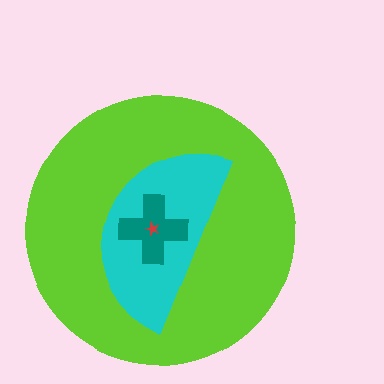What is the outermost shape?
The lime circle.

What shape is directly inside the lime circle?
The cyan semicircle.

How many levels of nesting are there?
4.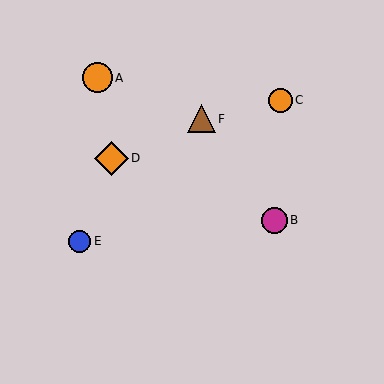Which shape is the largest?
The orange diamond (labeled D) is the largest.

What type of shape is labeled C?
Shape C is an orange circle.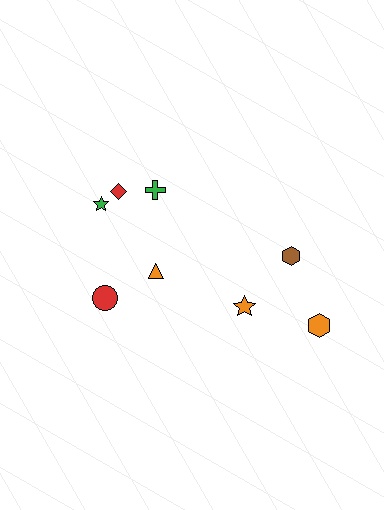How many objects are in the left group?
There are 5 objects.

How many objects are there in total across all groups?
There are 8 objects.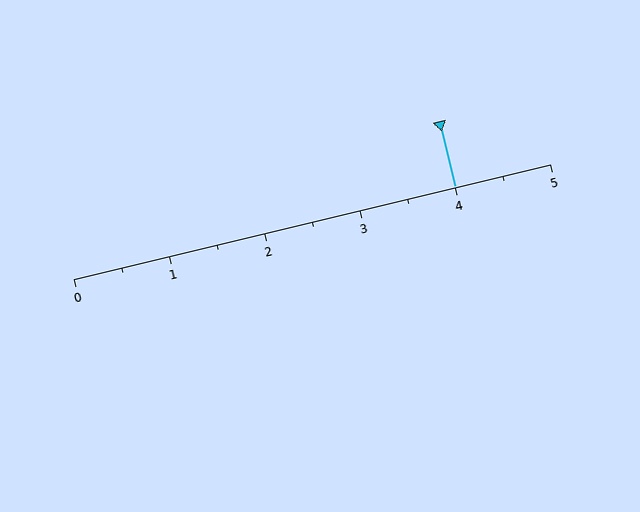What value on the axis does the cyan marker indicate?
The marker indicates approximately 4.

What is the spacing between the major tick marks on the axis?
The major ticks are spaced 1 apart.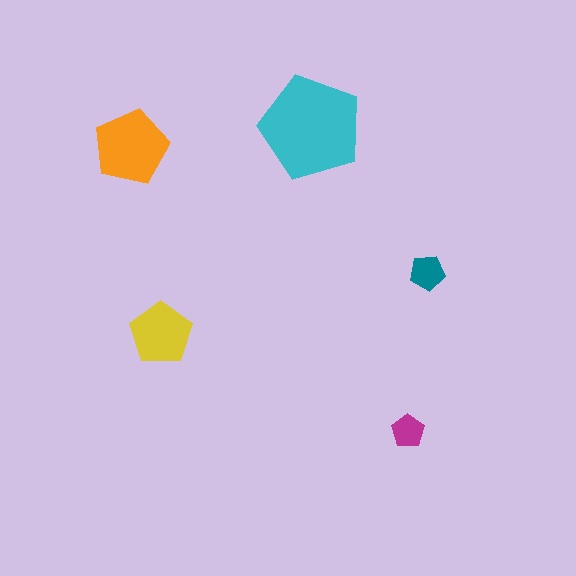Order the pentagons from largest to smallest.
the cyan one, the orange one, the yellow one, the teal one, the magenta one.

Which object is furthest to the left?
The orange pentagon is leftmost.